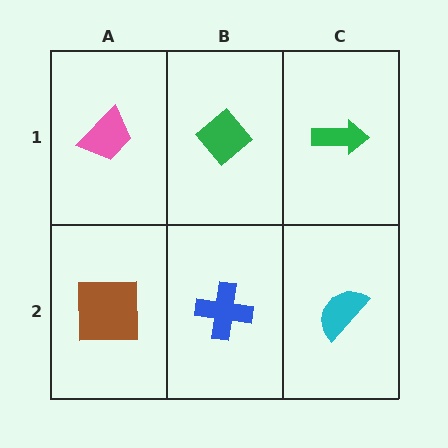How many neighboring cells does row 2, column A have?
2.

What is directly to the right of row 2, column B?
A cyan semicircle.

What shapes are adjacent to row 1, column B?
A blue cross (row 2, column B), a pink trapezoid (row 1, column A), a green arrow (row 1, column C).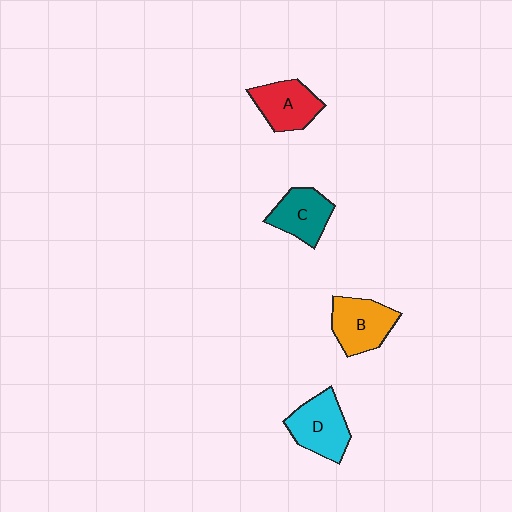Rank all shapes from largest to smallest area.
From largest to smallest: D (cyan), B (orange), A (red), C (teal).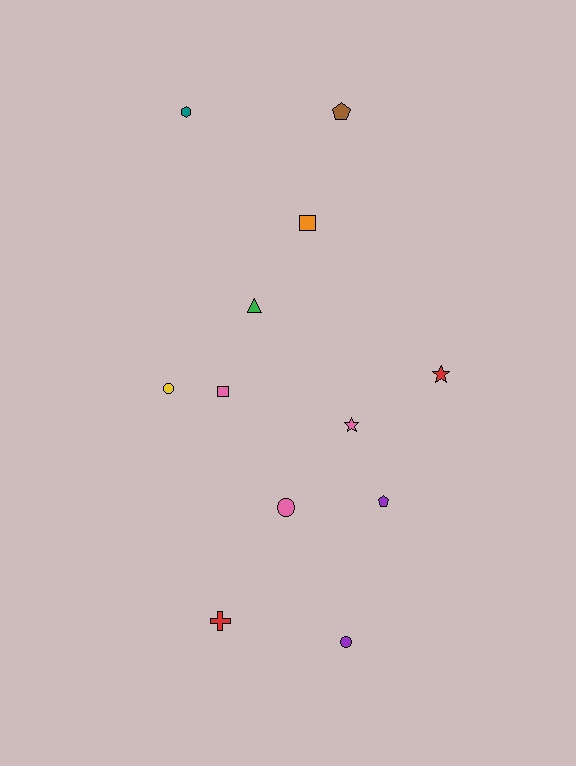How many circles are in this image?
There are 3 circles.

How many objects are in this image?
There are 12 objects.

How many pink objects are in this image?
There are 3 pink objects.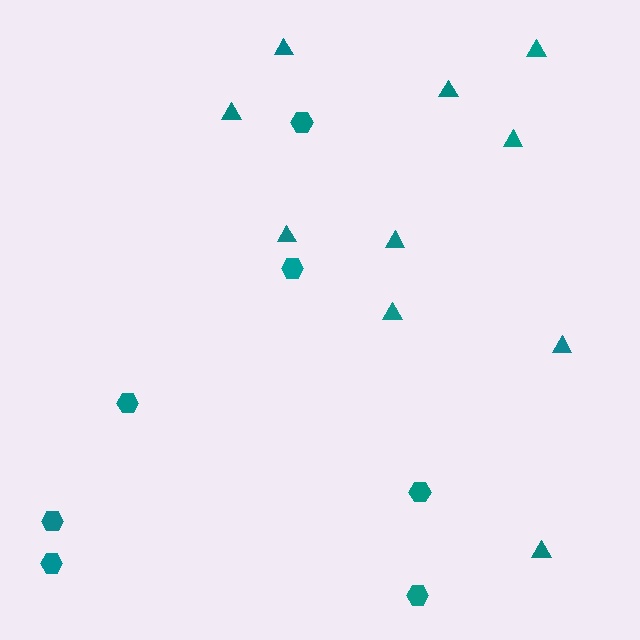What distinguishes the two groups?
There are 2 groups: one group of triangles (10) and one group of hexagons (7).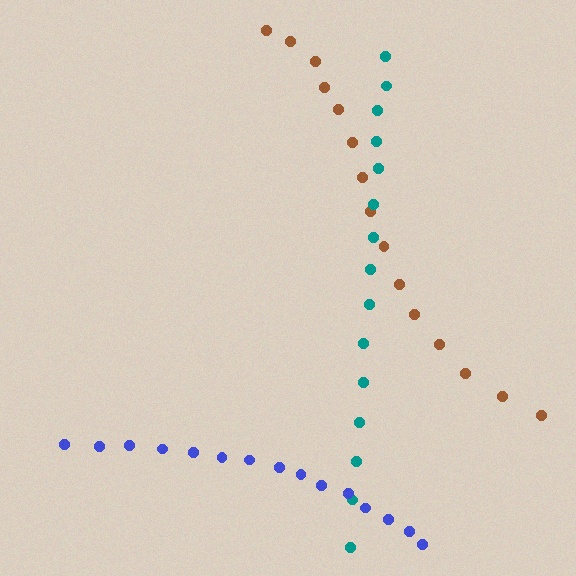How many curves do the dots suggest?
There are 3 distinct paths.